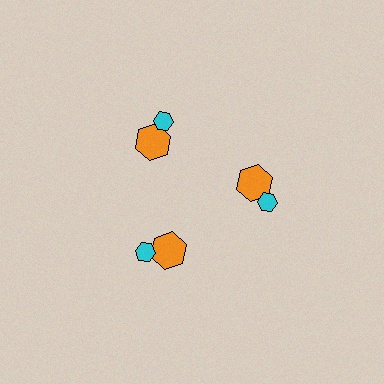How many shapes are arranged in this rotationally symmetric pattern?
There are 6 shapes, arranged in 3 groups of 2.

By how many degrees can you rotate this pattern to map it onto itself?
The pattern maps onto itself every 120 degrees of rotation.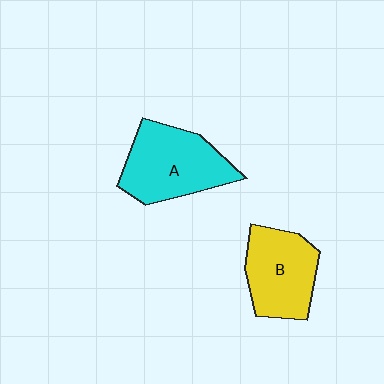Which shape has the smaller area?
Shape B (yellow).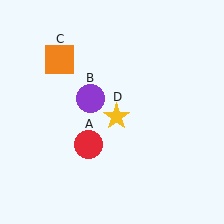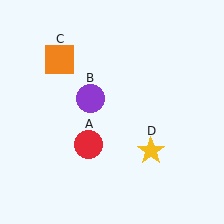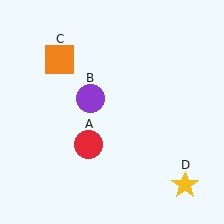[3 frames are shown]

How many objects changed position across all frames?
1 object changed position: yellow star (object D).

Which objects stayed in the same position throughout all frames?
Red circle (object A) and purple circle (object B) and orange square (object C) remained stationary.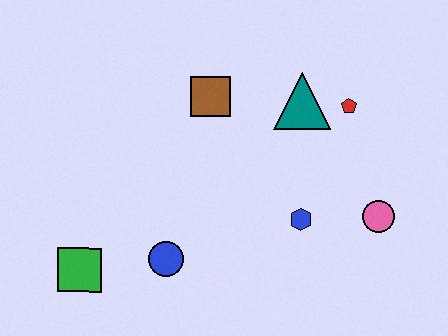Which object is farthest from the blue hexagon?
The green square is farthest from the blue hexagon.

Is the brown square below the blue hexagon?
No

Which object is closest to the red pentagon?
The teal triangle is closest to the red pentagon.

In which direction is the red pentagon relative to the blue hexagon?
The red pentagon is above the blue hexagon.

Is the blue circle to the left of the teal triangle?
Yes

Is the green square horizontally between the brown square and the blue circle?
No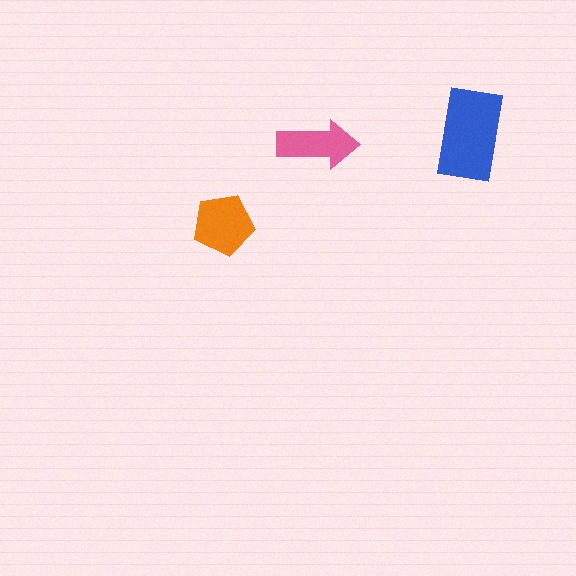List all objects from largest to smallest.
The blue rectangle, the orange pentagon, the pink arrow.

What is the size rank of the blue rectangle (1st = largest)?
1st.